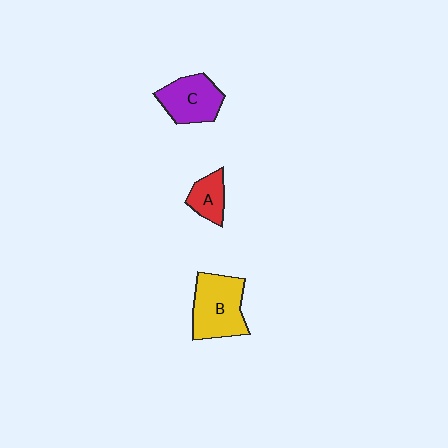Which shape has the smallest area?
Shape A (red).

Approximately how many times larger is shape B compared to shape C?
Approximately 1.2 times.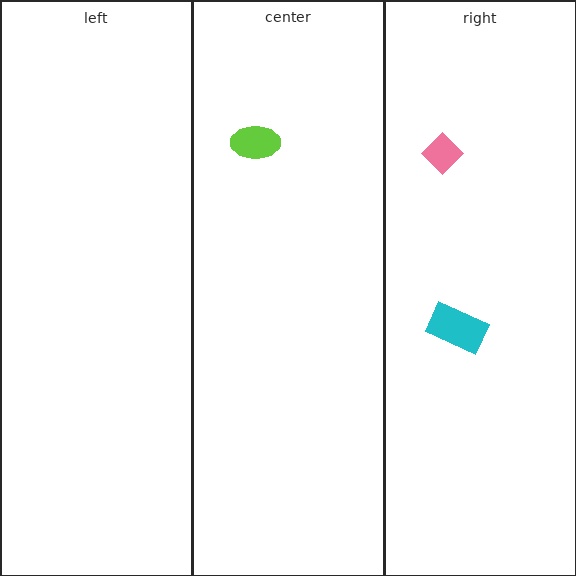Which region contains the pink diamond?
The right region.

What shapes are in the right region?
The cyan rectangle, the pink diamond.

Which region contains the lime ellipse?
The center region.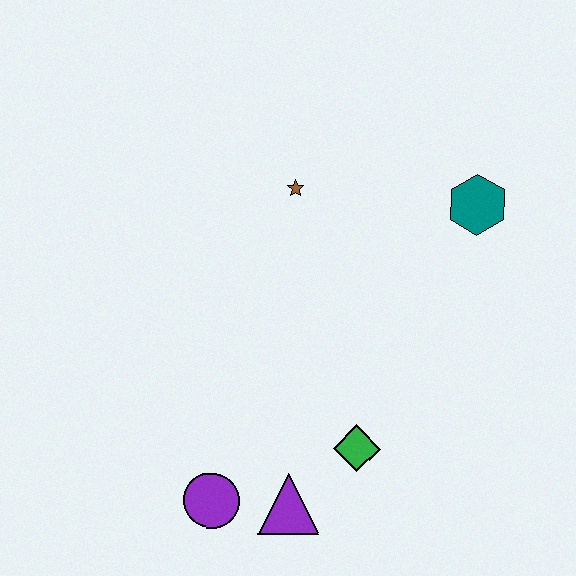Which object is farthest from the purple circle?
The teal hexagon is farthest from the purple circle.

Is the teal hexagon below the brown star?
Yes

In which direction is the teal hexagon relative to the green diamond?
The teal hexagon is above the green diamond.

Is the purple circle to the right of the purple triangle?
No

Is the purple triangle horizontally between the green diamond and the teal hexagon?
No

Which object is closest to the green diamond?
The purple triangle is closest to the green diamond.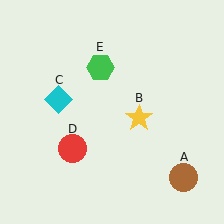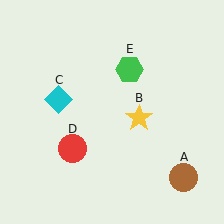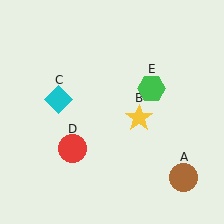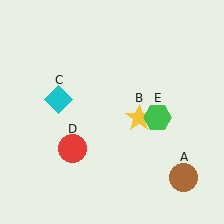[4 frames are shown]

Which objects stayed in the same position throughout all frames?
Brown circle (object A) and yellow star (object B) and cyan diamond (object C) and red circle (object D) remained stationary.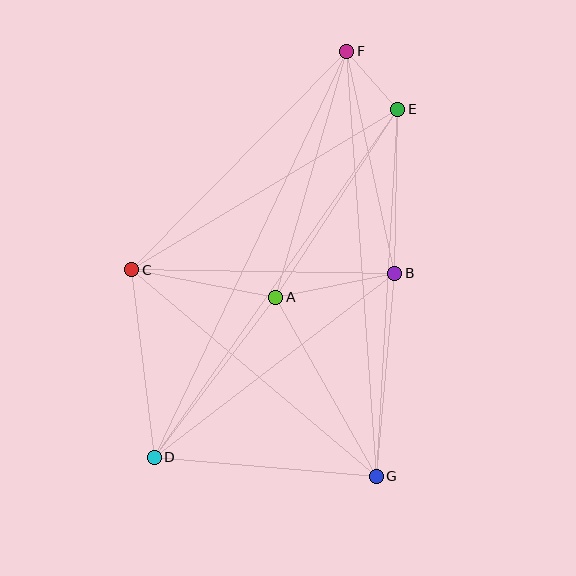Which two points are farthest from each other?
Points D and F are farthest from each other.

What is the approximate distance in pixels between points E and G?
The distance between E and G is approximately 367 pixels.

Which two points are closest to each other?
Points E and F are closest to each other.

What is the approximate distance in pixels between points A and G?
The distance between A and G is approximately 205 pixels.